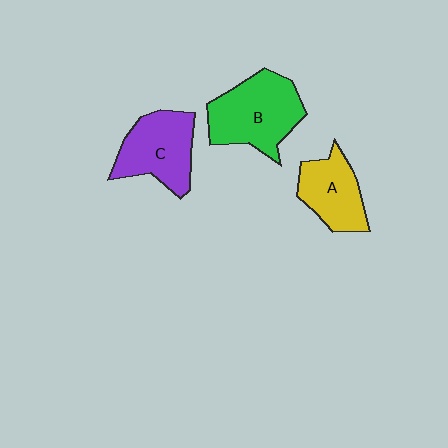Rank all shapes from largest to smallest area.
From largest to smallest: B (green), C (purple), A (yellow).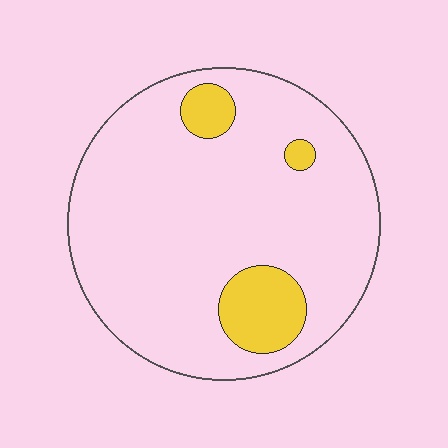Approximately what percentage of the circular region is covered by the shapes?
Approximately 10%.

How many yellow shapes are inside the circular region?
3.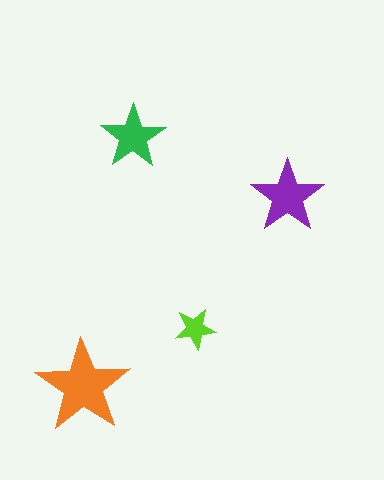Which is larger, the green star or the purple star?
The purple one.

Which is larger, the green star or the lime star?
The green one.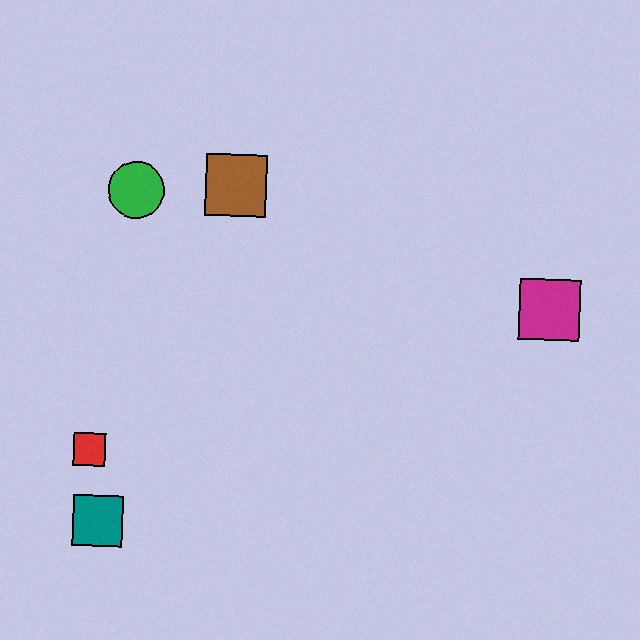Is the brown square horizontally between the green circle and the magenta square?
Yes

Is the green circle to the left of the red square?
No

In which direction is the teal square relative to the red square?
The teal square is below the red square.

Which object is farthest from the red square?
The magenta square is farthest from the red square.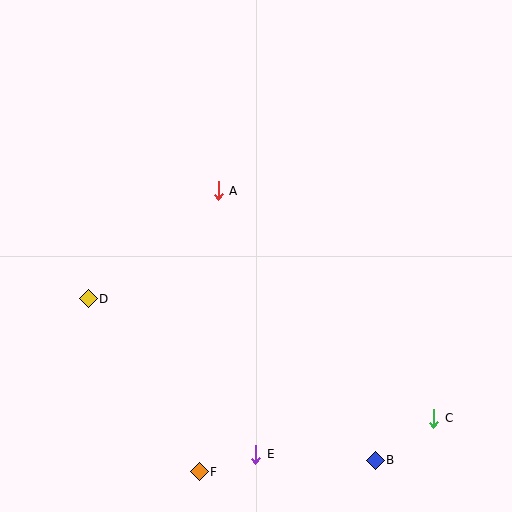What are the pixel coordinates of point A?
Point A is at (218, 191).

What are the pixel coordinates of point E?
Point E is at (256, 454).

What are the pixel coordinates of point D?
Point D is at (88, 299).